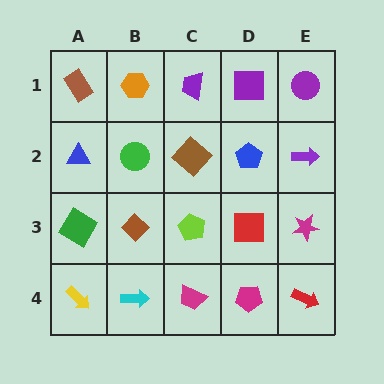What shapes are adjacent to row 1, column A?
A blue triangle (row 2, column A), an orange hexagon (row 1, column B).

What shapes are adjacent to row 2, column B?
An orange hexagon (row 1, column B), a brown diamond (row 3, column B), a blue triangle (row 2, column A), a brown diamond (row 2, column C).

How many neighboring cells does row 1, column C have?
3.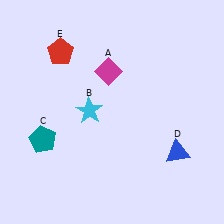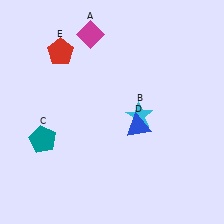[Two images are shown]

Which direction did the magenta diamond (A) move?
The magenta diamond (A) moved up.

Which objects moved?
The objects that moved are: the magenta diamond (A), the cyan star (B), the blue triangle (D).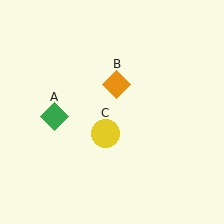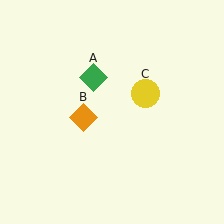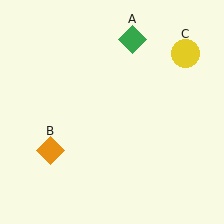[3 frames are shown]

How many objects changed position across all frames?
3 objects changed position: green diamond (object A), orange diamond (object B), yellow circle (object C).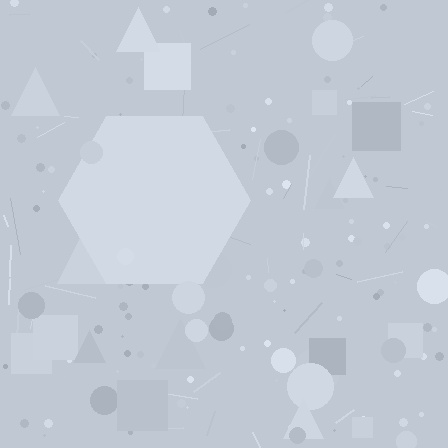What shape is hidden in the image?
A hexagon is hidden in the image.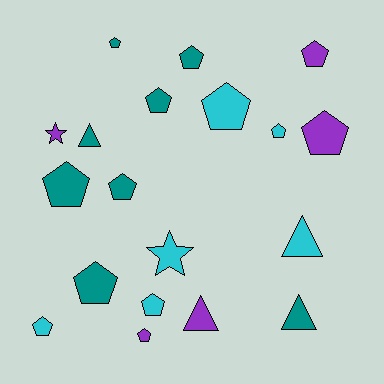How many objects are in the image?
There are 19 objects.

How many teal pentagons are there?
There are 6 teal pentagons.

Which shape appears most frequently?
Pentagon, with 13 objects.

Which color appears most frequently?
Teal, with 8 objects.